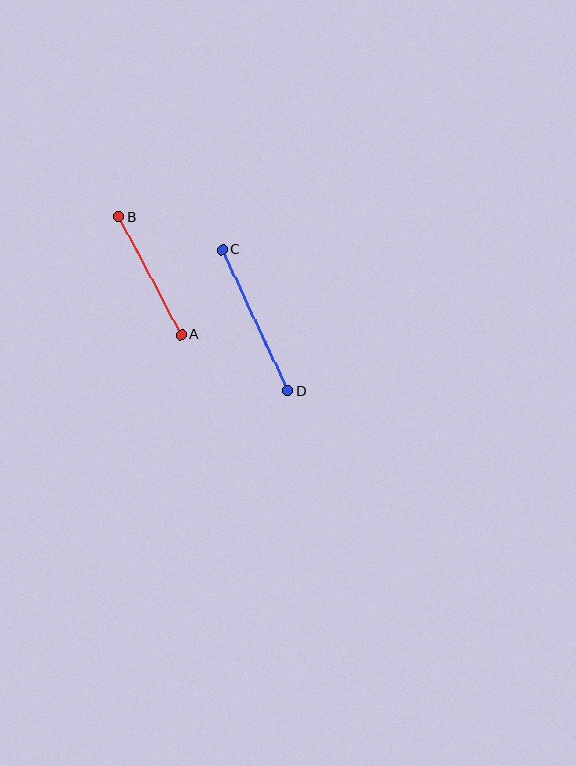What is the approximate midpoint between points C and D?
The midpoint is at approximately (255, 320) pixels.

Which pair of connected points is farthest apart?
Points C and D are farthest apart.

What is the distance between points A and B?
The distance is approximately 133 pixels.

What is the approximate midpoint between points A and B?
The midpoint is at approximately (150, 276) pixels.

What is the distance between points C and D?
The distance is approximately 156 pixels.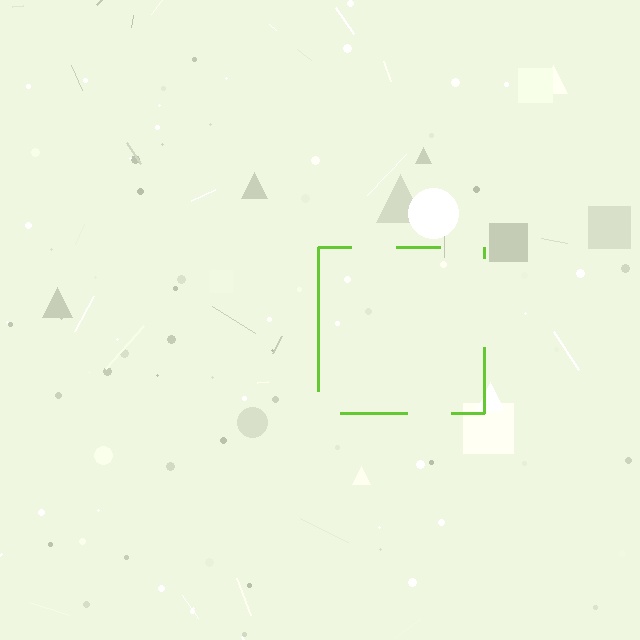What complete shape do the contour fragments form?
The contour fragments form a square.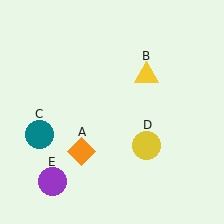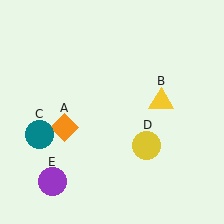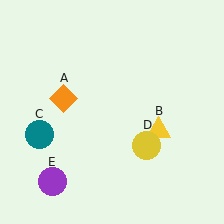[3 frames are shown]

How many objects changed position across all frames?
2 objects changed position: orange diamond (object A), yellow triangle (object B).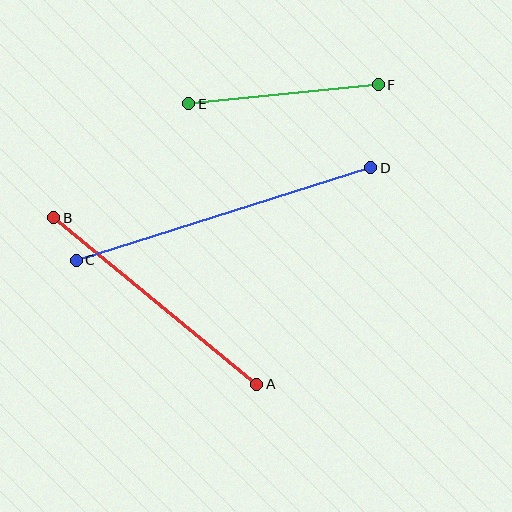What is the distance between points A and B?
The distance is approximately 263 pixels.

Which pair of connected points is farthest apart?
Points C and D are farthest apart.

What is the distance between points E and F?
The distance is approximately 190 pixels.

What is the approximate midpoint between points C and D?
The midpoint is at approximately (224, 214) pixels.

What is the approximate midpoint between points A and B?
The midpoint is at approximately (155, 301) pixels.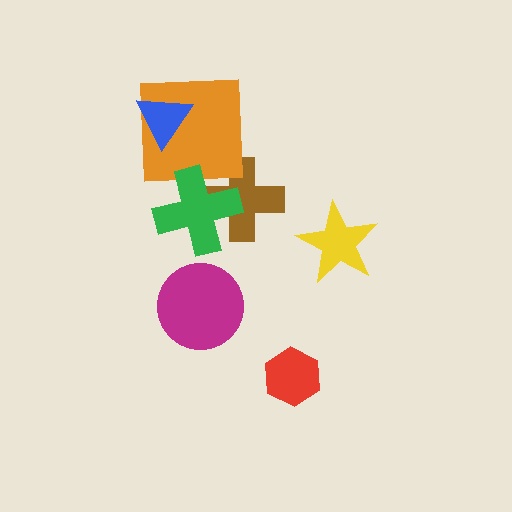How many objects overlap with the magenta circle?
0 objects overlap with the magenta circle.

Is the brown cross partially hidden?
Yes, it is partially covered by another shape.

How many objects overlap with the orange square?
2 objects overlap with the orange square.